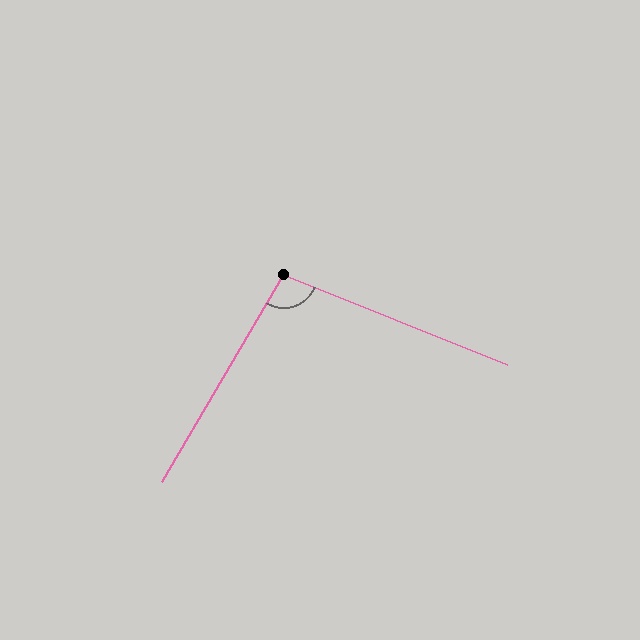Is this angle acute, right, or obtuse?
It is obtuse.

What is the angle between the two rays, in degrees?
Approximately 99 degrees.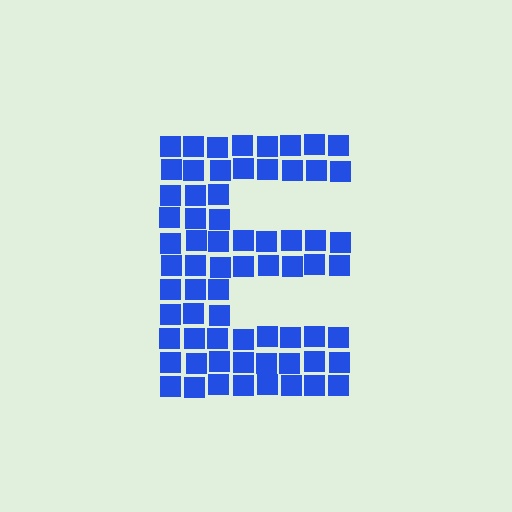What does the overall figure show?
The overall figure shows the letter E.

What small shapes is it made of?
It is made of small squares.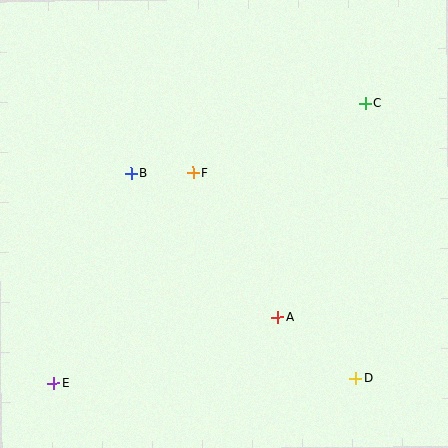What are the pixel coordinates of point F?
Point F is at (193, 173).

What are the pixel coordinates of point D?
Point D is at (356, 378).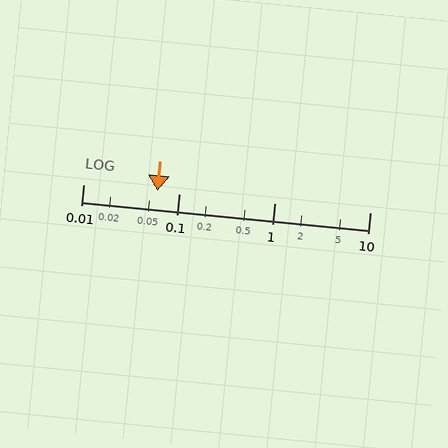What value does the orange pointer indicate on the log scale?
The pointer indicates approximately 0.059.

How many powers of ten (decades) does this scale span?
The scale spans 3 decades, from 0.01 to 10.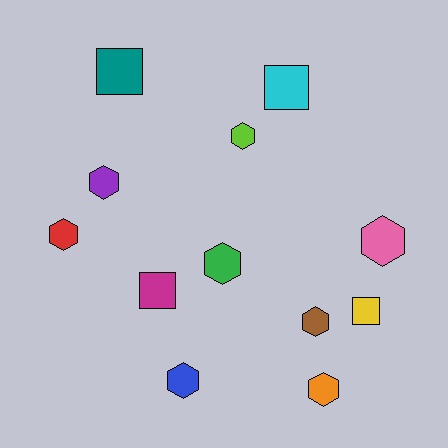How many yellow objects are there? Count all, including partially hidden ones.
There is 1 yellow object.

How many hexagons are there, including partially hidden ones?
There are 8 hexagons.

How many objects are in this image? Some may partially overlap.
There are 12 objects.